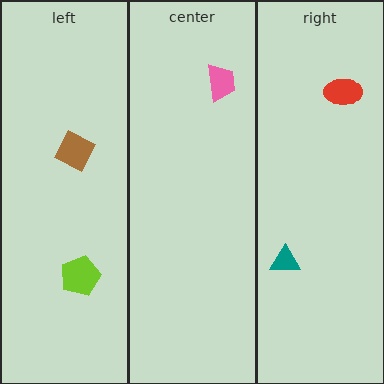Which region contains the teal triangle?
The right region.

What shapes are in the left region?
The lime pentagon, the brown diamond.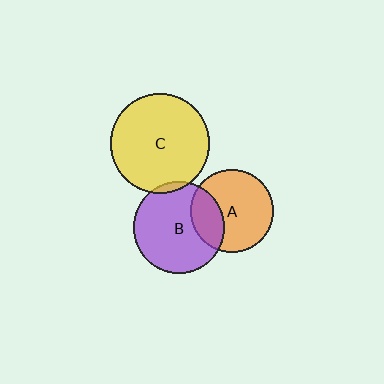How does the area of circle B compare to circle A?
Approximately 1.2 times.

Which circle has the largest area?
Circle C (yellow).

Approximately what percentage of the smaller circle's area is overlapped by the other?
Approximately 5%.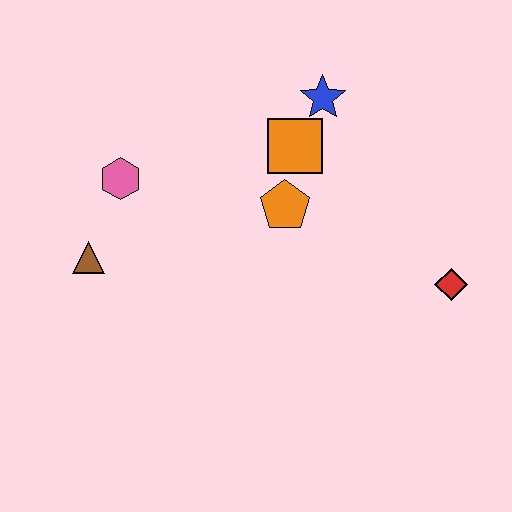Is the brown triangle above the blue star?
No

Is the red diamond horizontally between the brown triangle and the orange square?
No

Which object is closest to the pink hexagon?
The brown triangle is closest to the pink hexagon.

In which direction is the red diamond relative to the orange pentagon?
The red diamond is to the right of the orange pentagon.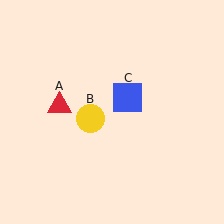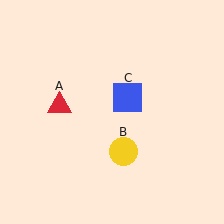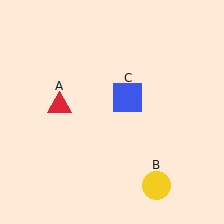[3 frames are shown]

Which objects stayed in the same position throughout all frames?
Red triangle (object A) and blue square (object C) remained stationary.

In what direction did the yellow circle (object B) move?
The yellow circle (object B) moved down and to the right.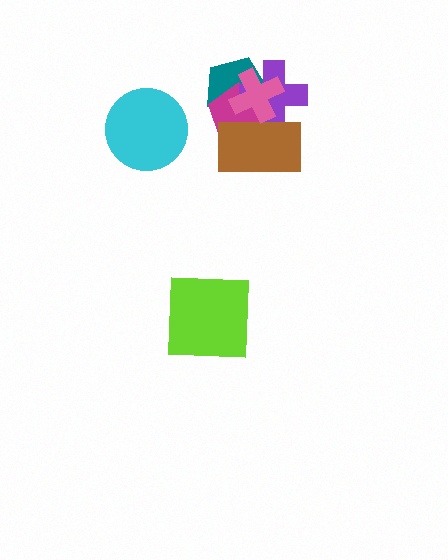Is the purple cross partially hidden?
Yes, it is partially covered by another shape.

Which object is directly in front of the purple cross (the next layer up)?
The brown rectangle is directly in front of the purple cross.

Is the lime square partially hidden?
No, no other shape covers it.